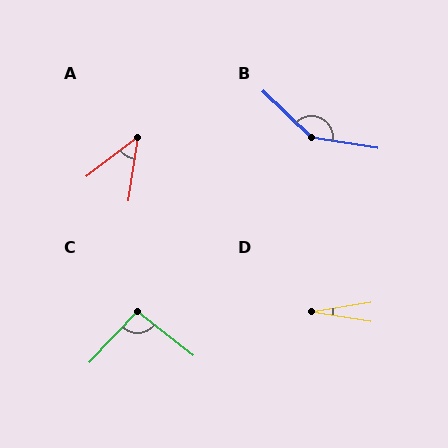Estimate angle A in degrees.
Approximately 44 degrees.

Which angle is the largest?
B, at approximately 145 degrees.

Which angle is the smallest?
D, at approximately 19 degrees.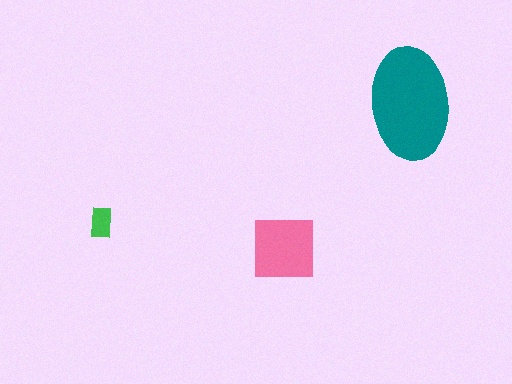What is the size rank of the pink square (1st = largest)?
2nd.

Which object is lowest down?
The pink square is bottommost.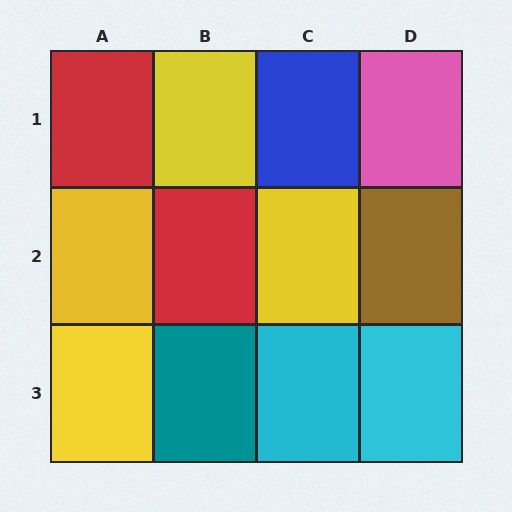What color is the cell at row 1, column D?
Pink.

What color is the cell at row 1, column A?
Red.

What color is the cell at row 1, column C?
Blue.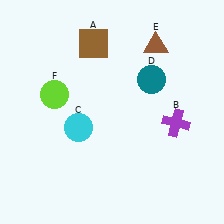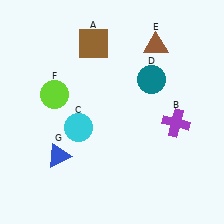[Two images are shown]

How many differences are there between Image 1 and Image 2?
There is 1 difference between the two images.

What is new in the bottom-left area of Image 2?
A blue triangle (G) was added in the bottom-left area of Image 2.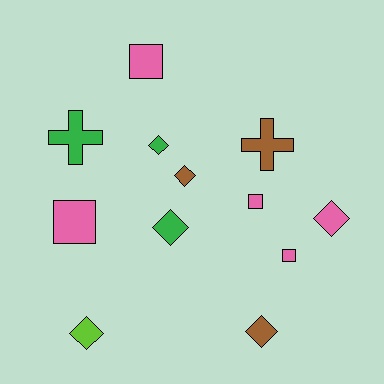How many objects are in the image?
There are 12 objects.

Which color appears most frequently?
Pink, with 5 objects.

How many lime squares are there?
There are no lime squares.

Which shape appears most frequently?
Diamond, with 6 objects.